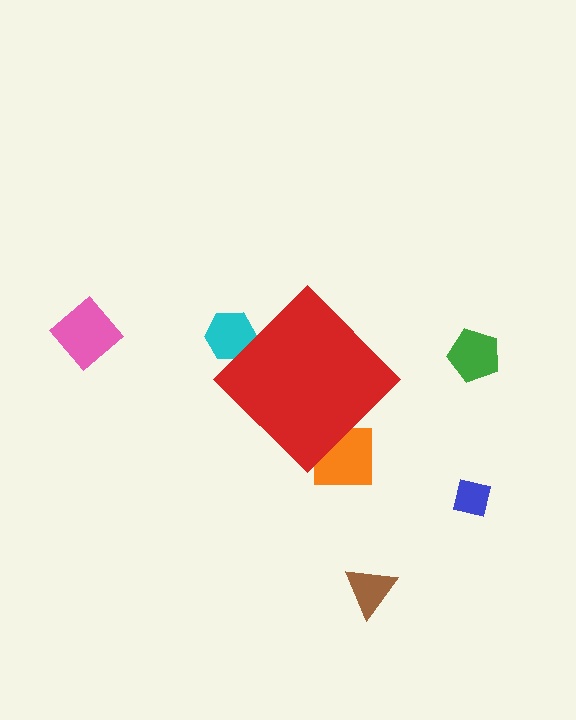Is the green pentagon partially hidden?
No, the green pentagon is fully visible.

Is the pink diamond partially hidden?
No, the pink diamond is fully visible.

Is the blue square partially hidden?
No, the blue square is fully visible.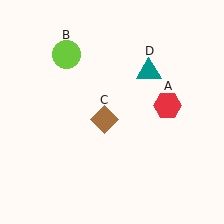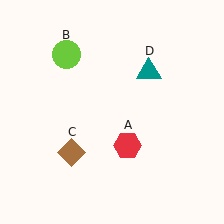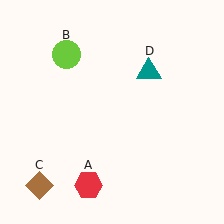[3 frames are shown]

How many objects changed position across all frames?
2 objects changed position: red hexagon (object A), brown diamond (object C).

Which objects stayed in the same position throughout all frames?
Lime circle (object B) and teal triangle (object D) remained stationary.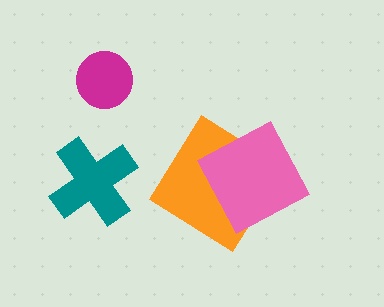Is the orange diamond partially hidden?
Yes, it is partially covered by another shape.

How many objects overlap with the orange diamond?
1 object overlaps with the orange diamond.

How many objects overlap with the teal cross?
0 objects overlap with the teal cross.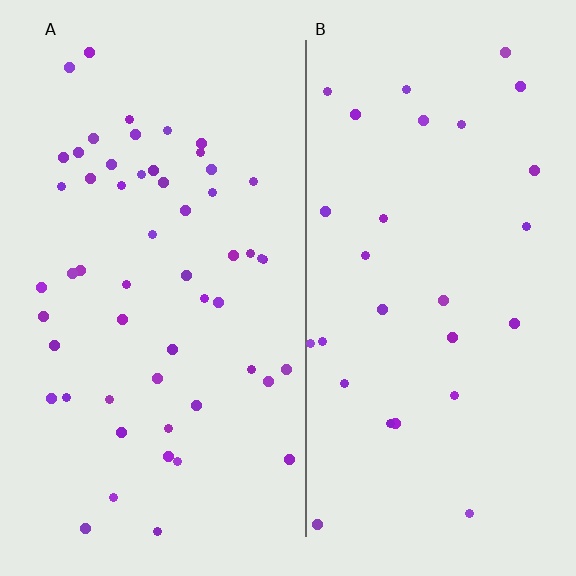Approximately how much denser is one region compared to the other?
Approximately 1.9× — region A over region B.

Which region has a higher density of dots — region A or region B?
A (the left).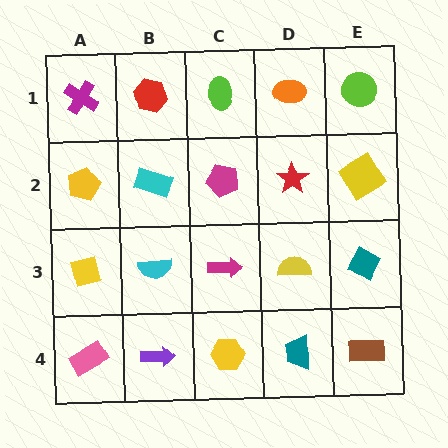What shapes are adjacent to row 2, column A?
A magenta cross (row 1, column A), a yellow square (row 3, column A), a cyan rectangle (row 2, column B).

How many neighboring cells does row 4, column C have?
3.